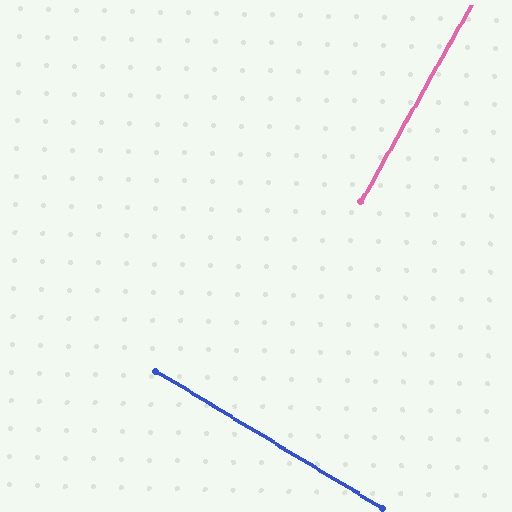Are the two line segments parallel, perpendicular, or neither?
Perpendicular — they meet at approximately 88°.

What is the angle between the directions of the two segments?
Approximately 88 degrees.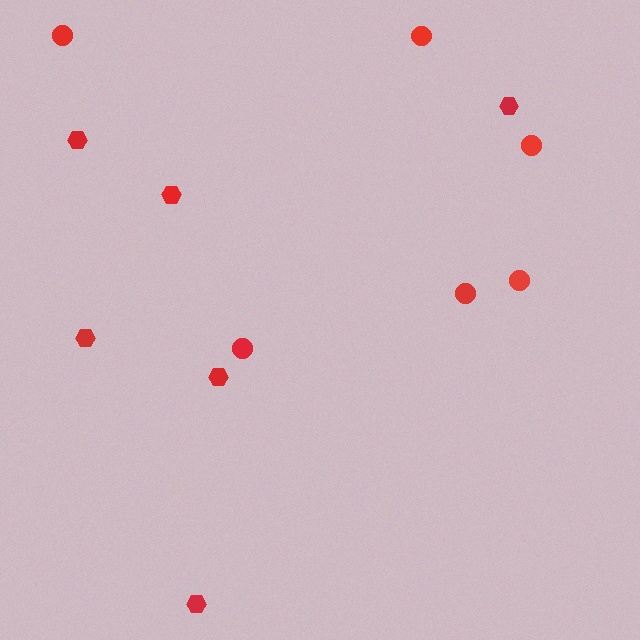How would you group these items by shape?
There are 2 groups: one group of hexagons (6) and one group of circles (6).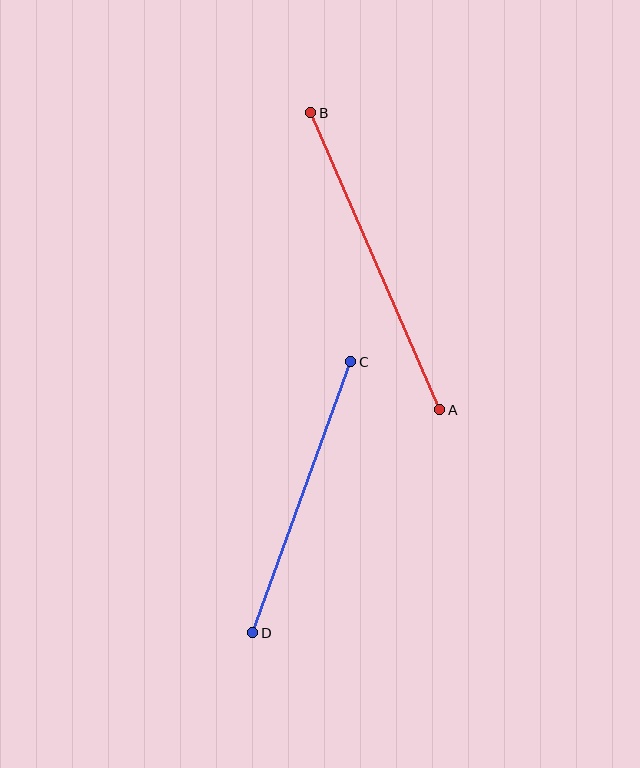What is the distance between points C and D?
The distance is approximately 288 pixels.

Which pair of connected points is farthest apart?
Points A and B are farthest apart.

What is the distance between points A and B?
The distance is approximately 324 pixels.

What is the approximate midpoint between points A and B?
The midpoint is at approximately (375, 261) pixels.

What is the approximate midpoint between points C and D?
The midpoint is at approximately (302, 497) pixels.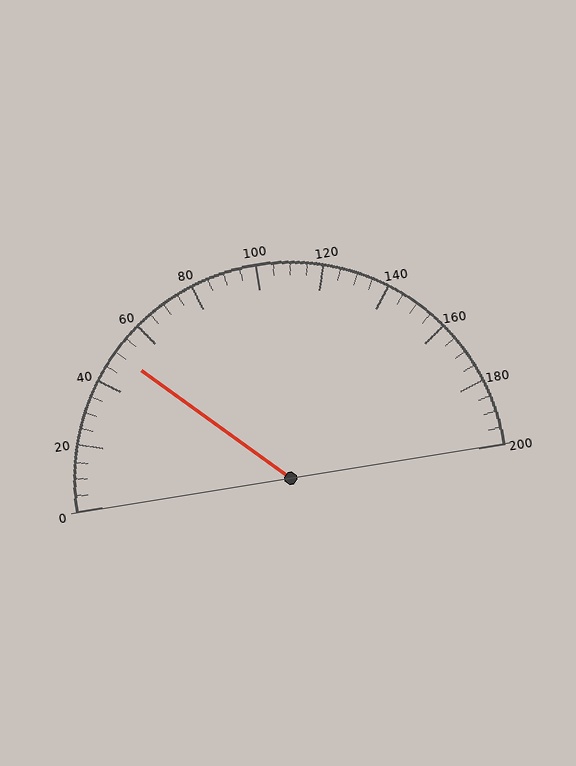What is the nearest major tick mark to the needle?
The nearest major tick mark is 40.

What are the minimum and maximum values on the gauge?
The gauge ranges from 0 to 200.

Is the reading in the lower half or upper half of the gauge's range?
The reading is in the lower half of the range (0 to 200).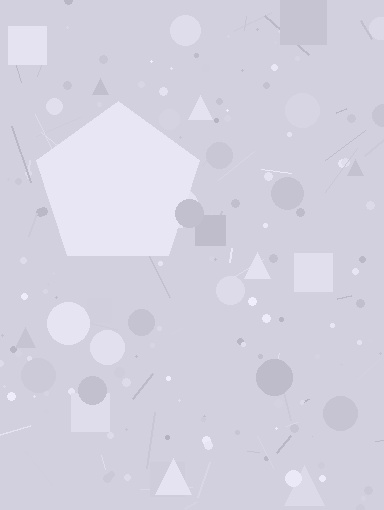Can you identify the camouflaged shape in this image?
The camouflaged shape is a pentagon.